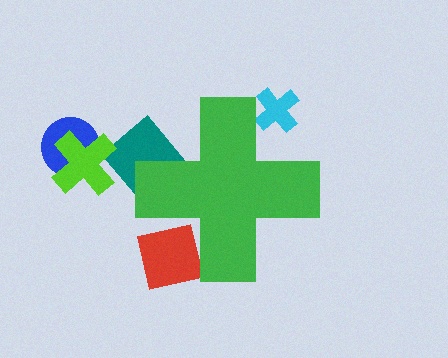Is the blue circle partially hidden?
No, the blue circle is fully visible.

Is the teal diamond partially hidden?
Yes, the teal diamond is partially hidden behind the green cross.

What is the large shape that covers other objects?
A green cross.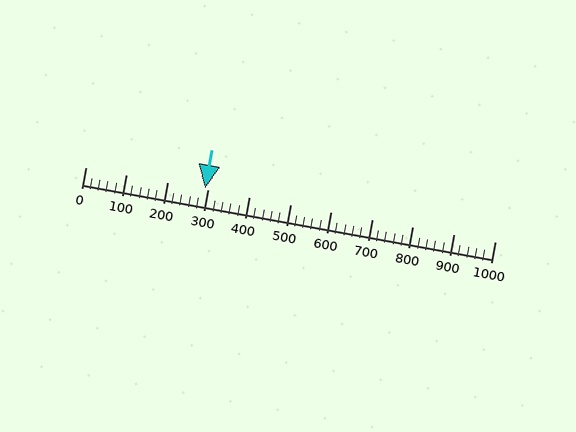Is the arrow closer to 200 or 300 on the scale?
The arrow is closer to 300.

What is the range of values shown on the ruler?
The ruler shows values from 0 to 1000.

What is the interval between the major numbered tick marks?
The major tick marks are spaced 100 units apart.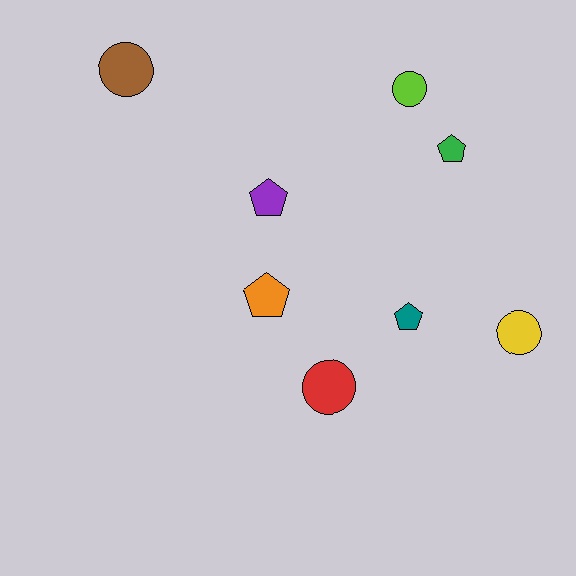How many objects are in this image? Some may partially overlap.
There are 8 objects.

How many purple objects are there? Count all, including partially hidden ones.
There is 1 purple object.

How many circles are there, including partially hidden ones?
There are 4 circles.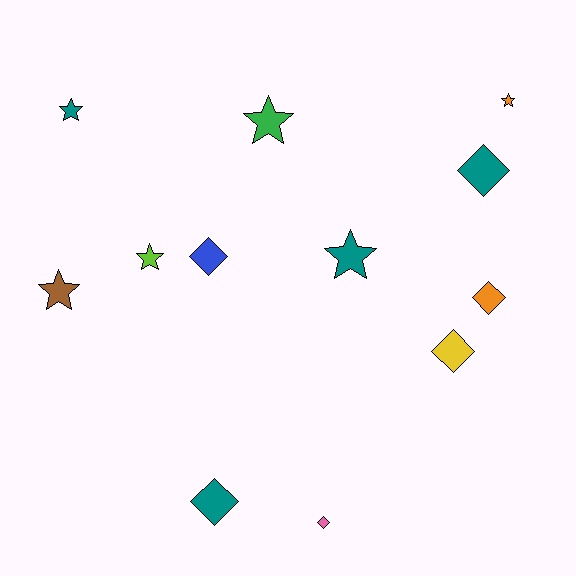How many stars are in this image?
There are 6 stars.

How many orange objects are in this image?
There are 2 orange objects.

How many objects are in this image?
There are 12 objects.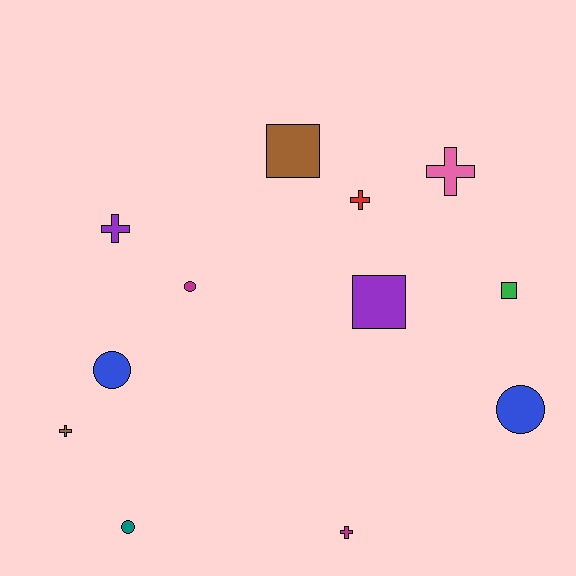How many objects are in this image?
There are 12 objects.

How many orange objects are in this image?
There are no orange objects.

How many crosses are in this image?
There are 5 crosses.